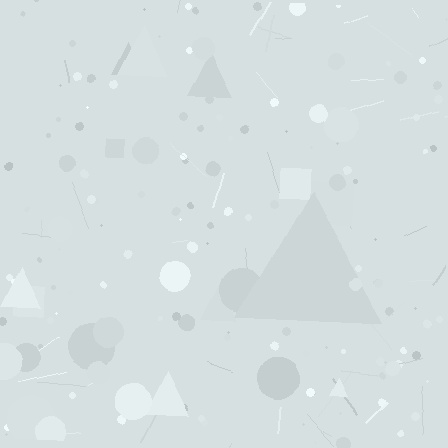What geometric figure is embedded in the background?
A triangle is embedded in the background.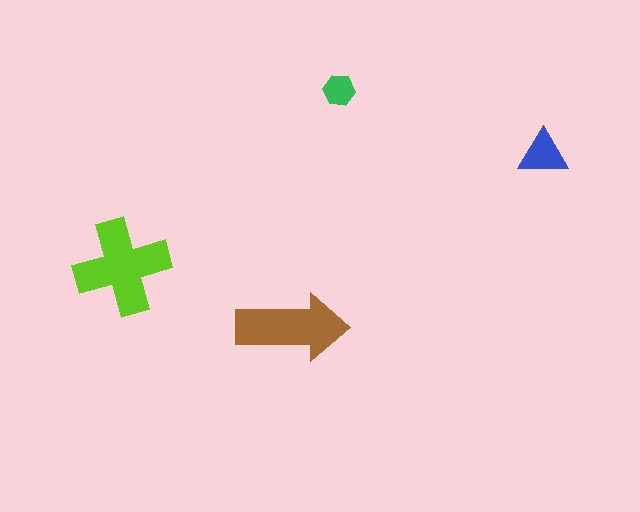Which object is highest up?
The green hexagon is topmost.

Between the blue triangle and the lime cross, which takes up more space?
The lime cross.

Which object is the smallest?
The green hexagon.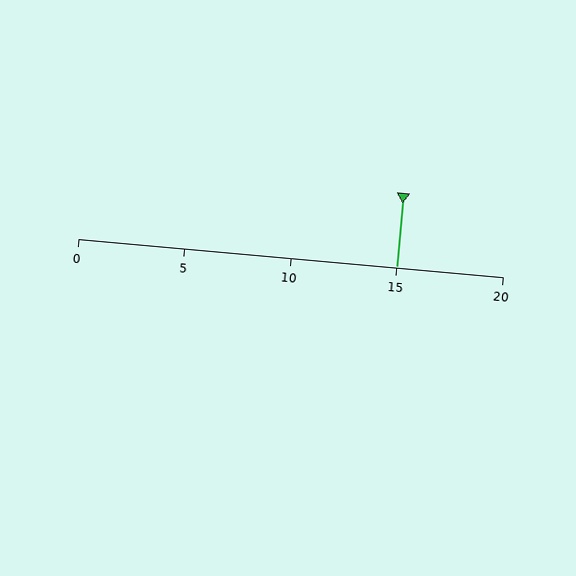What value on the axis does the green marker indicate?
The marker indicates approximately 15.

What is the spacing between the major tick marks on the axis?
The major ticks are spaced 5 apart.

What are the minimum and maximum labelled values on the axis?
The axis runs from 0 to 20.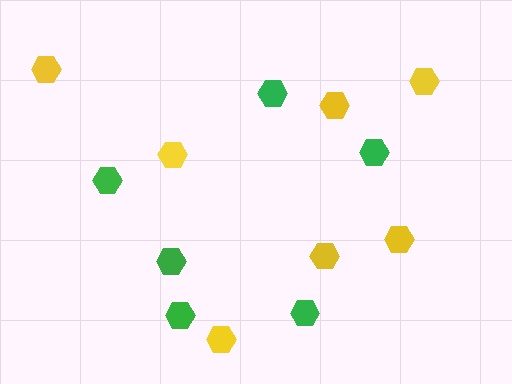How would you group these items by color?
There are 2 groups: one group of green hexagons (6) and one group of yellow hexagons (7).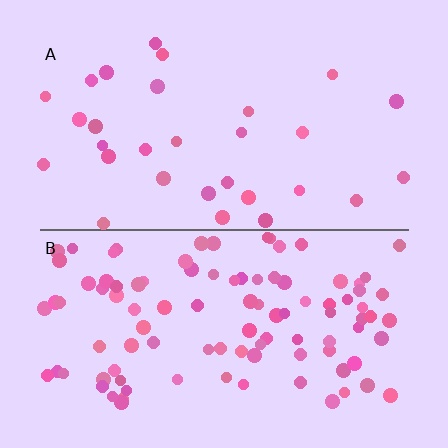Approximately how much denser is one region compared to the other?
Approximately 3.4× — region B over region A.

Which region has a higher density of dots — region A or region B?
B (the bottom).